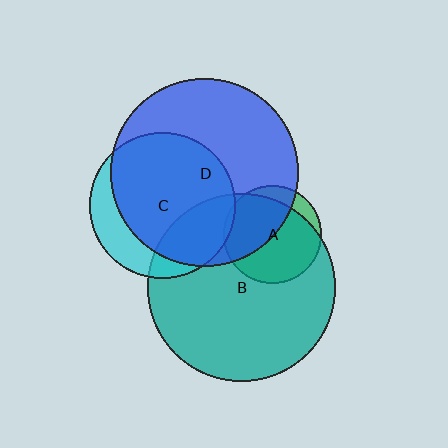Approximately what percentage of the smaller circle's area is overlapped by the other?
Approximately 75%.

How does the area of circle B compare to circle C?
Approximately 1.7 times.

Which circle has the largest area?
Circle B (teal).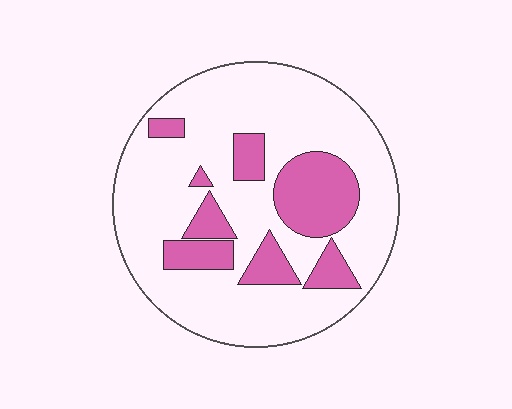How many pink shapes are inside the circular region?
8.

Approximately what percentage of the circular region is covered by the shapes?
Approximately 25%.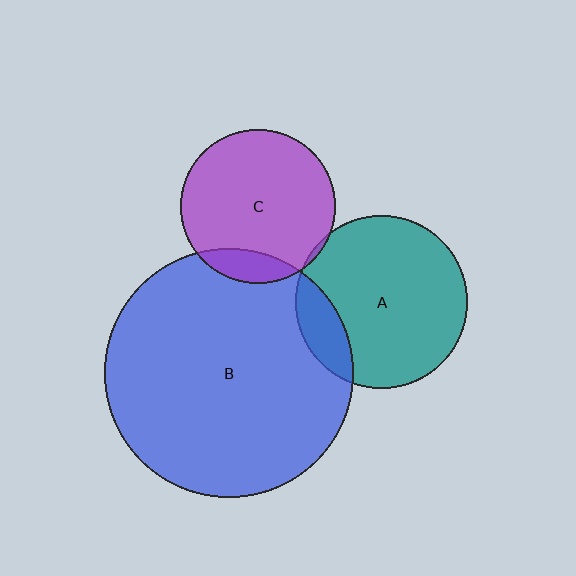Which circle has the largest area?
Circle B (blue).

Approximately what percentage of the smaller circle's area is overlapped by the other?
Approximately 5%.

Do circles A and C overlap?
Yes.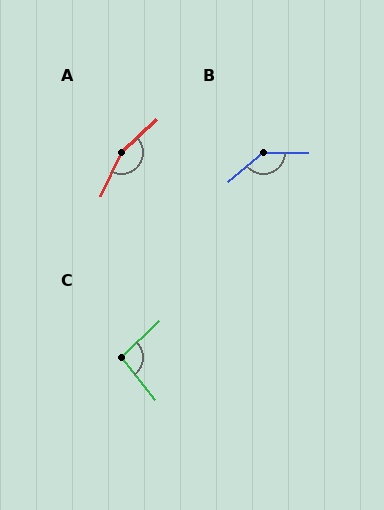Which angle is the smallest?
C, at approximately 96 degrees.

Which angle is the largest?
A, at approximately 158 degrees.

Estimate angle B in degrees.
Approximately 140 degrees.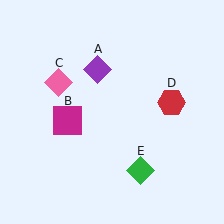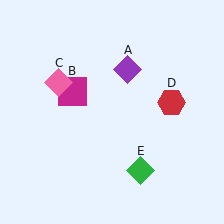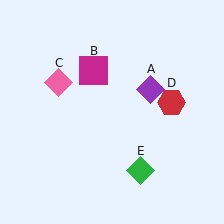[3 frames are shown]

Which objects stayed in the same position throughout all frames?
Pink diamond (object C) and red hexagon (object D) and green diamond (object E) remained stationary.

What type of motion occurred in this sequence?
The purple diamond (object A), magenta square (object B) rotated clockwise around the center of the scene.